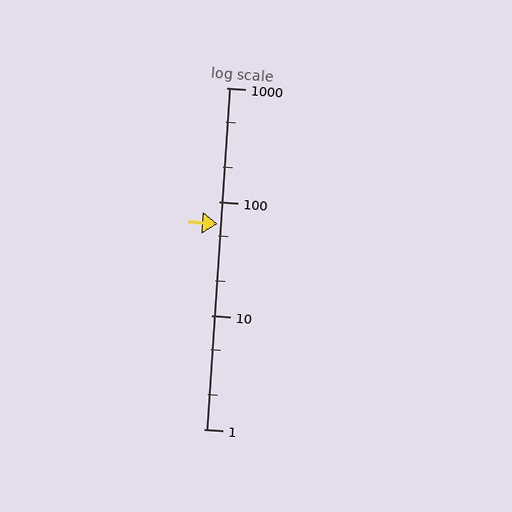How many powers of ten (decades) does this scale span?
The scale spans 3 decades, from 1 to 1000.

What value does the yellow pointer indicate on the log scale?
The pointer indicates approximately 63.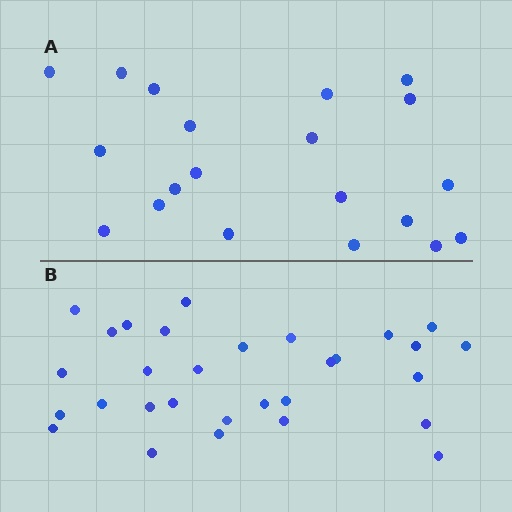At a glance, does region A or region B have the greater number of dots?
Region B (the bottom region) has more dots.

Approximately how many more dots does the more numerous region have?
Region B has roughly 10 or so more dots than region A.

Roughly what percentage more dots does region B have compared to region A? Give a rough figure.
About 50% more.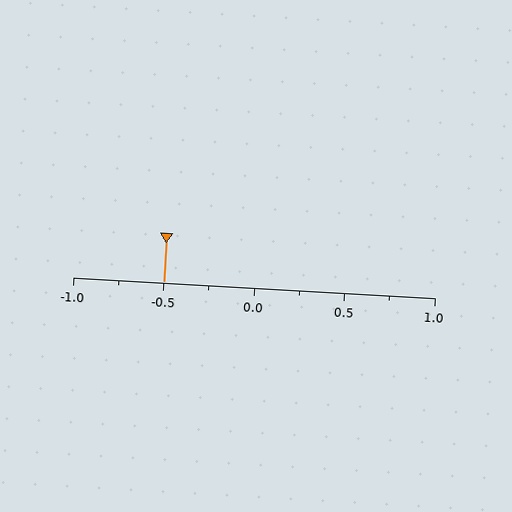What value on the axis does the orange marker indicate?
The marker indicates approximately -0.5.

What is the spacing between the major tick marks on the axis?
The major ticks are spaced 0.5 apart.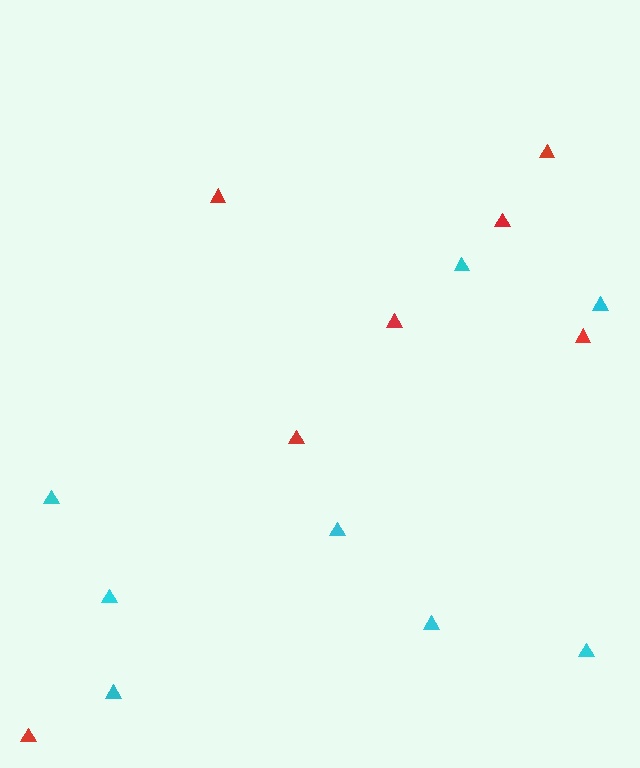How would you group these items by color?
There are 2 groups: one group of cyan triangles (8) and one group of red triangles (7).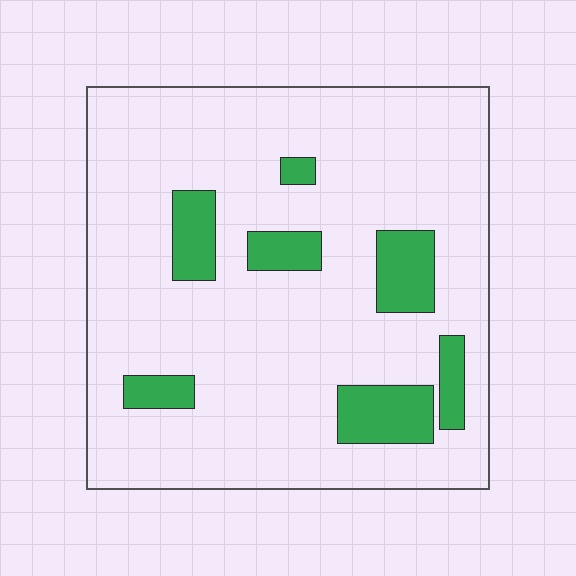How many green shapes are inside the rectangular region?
7.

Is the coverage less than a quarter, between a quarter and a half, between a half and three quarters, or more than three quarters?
Less than a quarter.